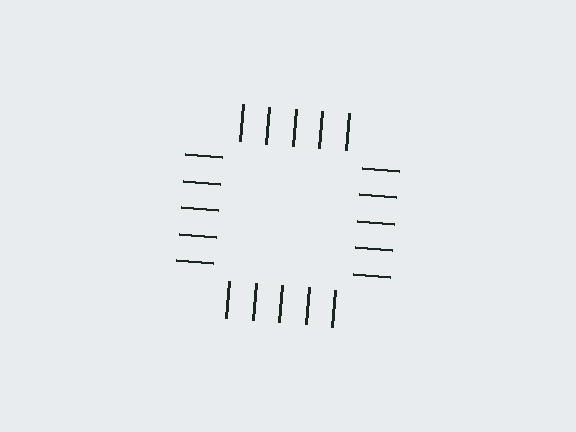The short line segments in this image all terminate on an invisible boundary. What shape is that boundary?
An illusory square — the line segments terminate on its edges but no continuous stroke is drawn.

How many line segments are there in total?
20 — 5 along each of the 4 edges.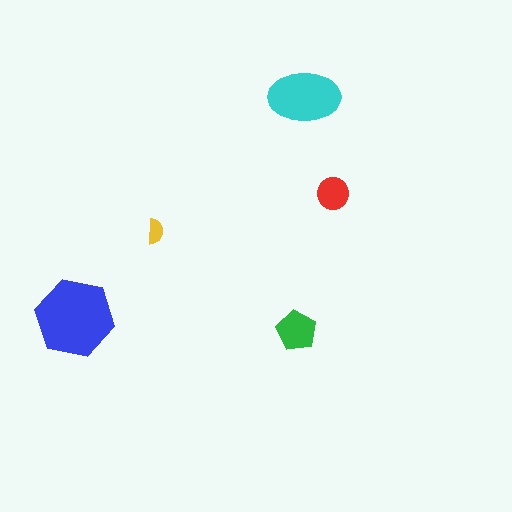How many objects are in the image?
There are 5 objects in the image.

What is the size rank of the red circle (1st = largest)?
4th.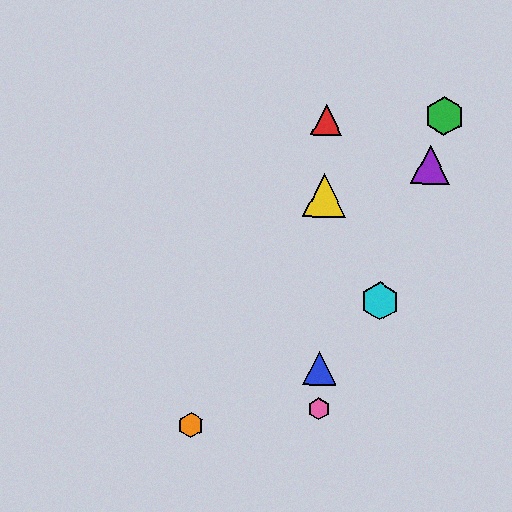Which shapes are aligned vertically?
The red triangle, the blue triangle, the yellow triangle, the pink hexagon are aligned vertically.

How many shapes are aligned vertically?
4 shapes (the red triangle, the blue triangle, the yellow triangle, the pink hexagon) are aligned vertically.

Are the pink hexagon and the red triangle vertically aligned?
Yes, both are at x≈319.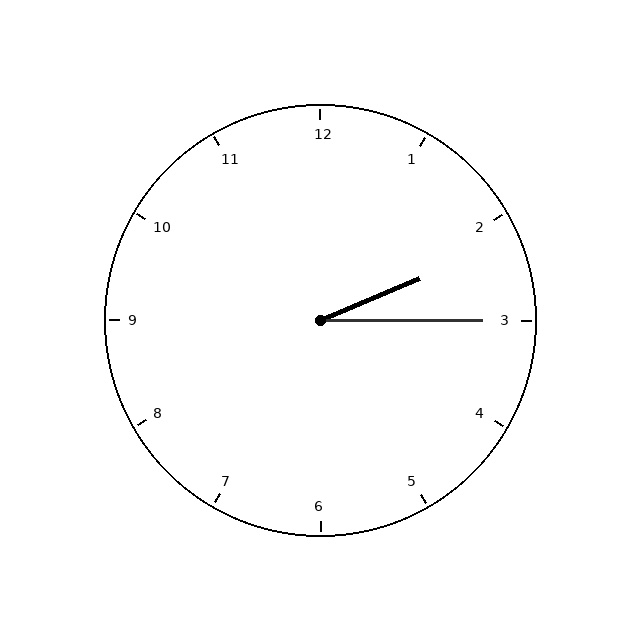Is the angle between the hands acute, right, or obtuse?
It is acute.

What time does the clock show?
2:15.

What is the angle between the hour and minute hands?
Approximately 22 degrees.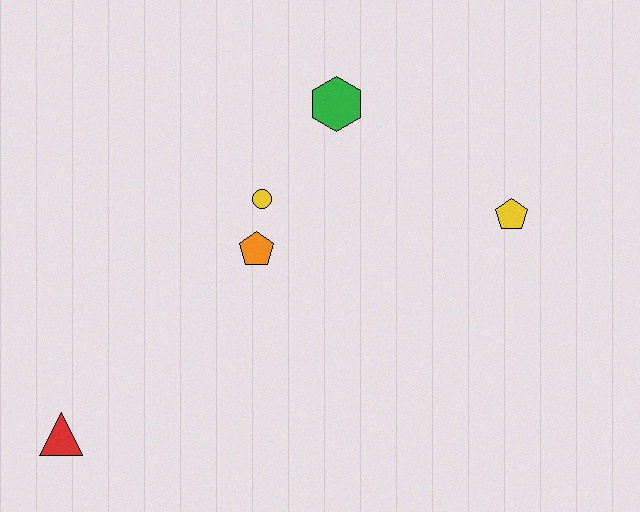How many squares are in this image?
There are no squares.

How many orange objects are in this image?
There is 1 orange object.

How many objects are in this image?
There are 5 objects.